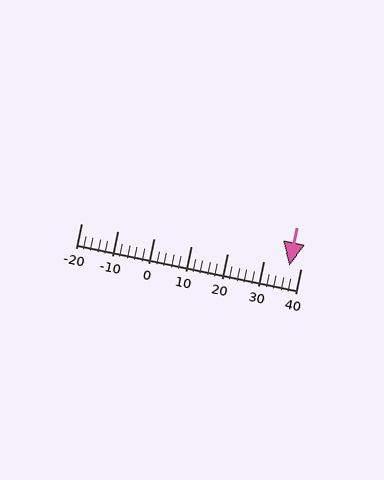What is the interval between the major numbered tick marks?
The major tick marks are spaced 10 units apart.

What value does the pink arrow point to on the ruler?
The pink arrow points to approximately 37.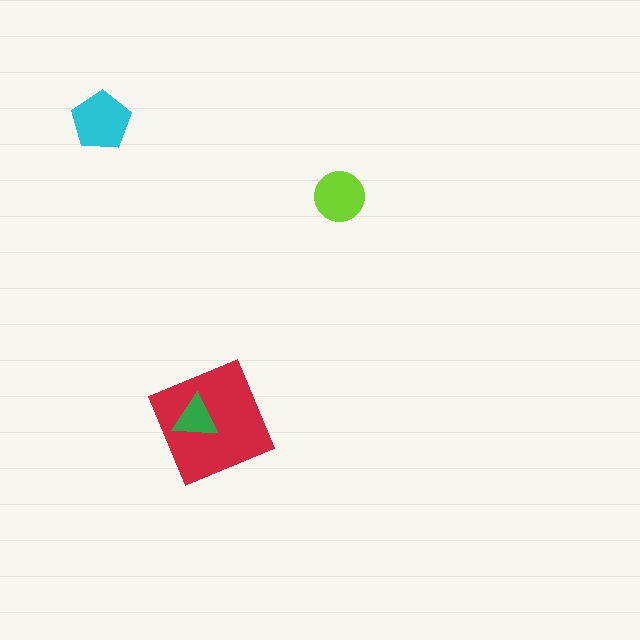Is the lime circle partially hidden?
No, no other shape covers it.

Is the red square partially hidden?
Yes, it is partially covered by another shape.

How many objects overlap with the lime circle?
0 objects overlap with the lime circle.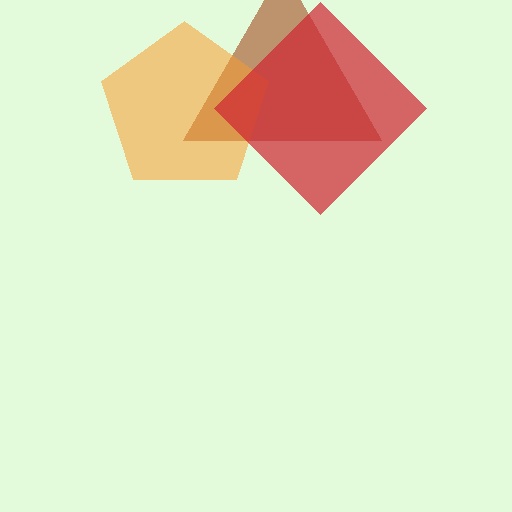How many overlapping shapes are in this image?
There are 3 overlapping shapes in the image.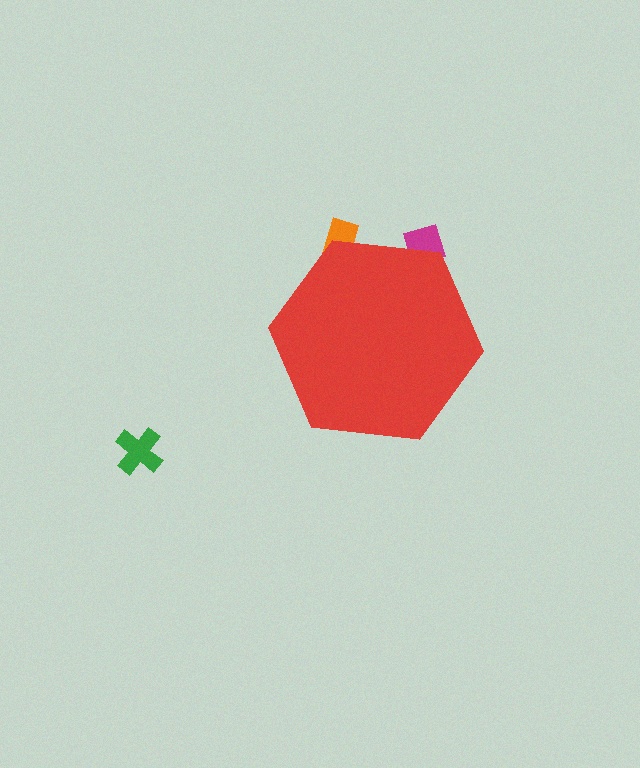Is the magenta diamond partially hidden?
Yes, the magenta diamond is partially hidden behind the red hexagon.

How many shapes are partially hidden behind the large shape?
2 shapes are partially hidden.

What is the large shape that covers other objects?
A red hexagon.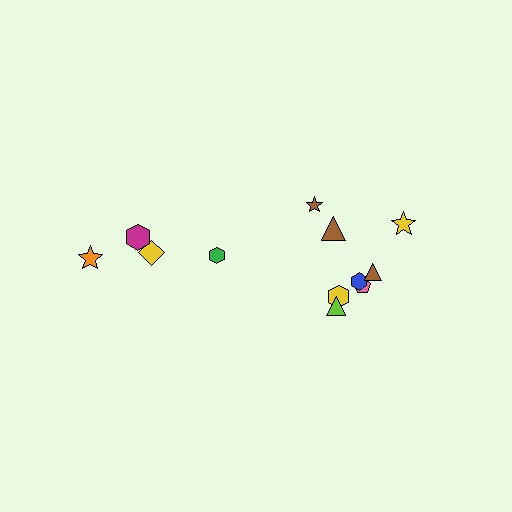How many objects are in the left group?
There are 4 objects.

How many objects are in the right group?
There are 8 objects.